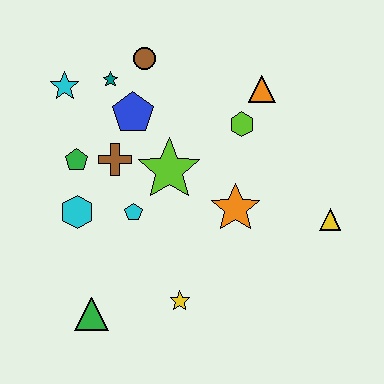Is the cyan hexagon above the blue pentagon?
No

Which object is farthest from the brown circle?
The green triangle is farthest from the brown circle.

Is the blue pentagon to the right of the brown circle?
No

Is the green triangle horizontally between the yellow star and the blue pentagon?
No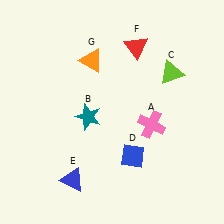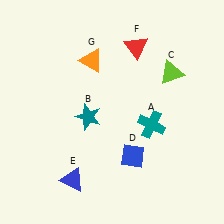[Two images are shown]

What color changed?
The cross (A) changed from pink in Image 1 to teal in Image 2.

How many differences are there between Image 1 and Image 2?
There is 1 difference between the two images.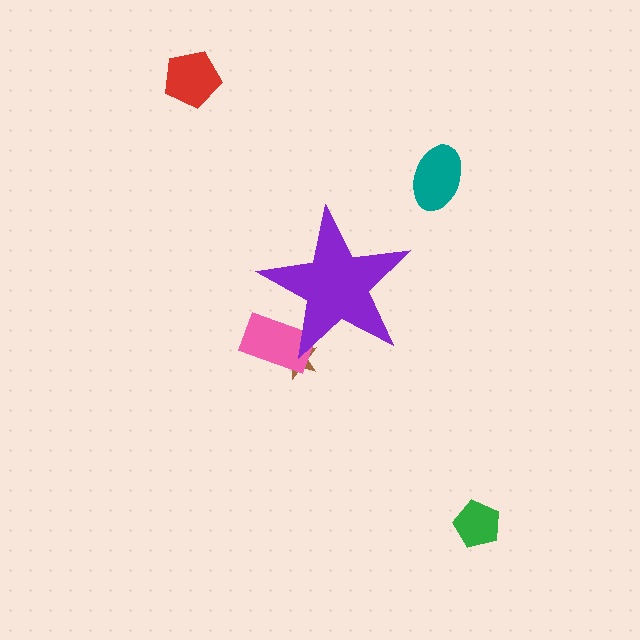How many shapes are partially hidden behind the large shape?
2 shapes are partially hidden.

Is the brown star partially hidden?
Yes, the brown star is partially hidden behind the purple star.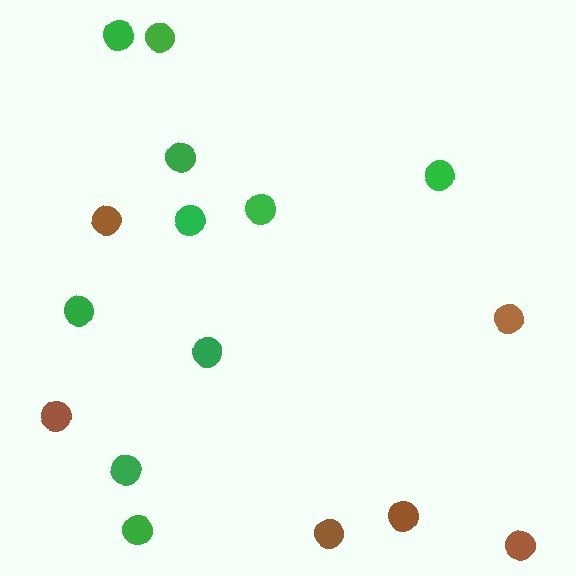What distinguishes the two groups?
There are 2 groups: one group of green circles (10) and one group of brown circles (6).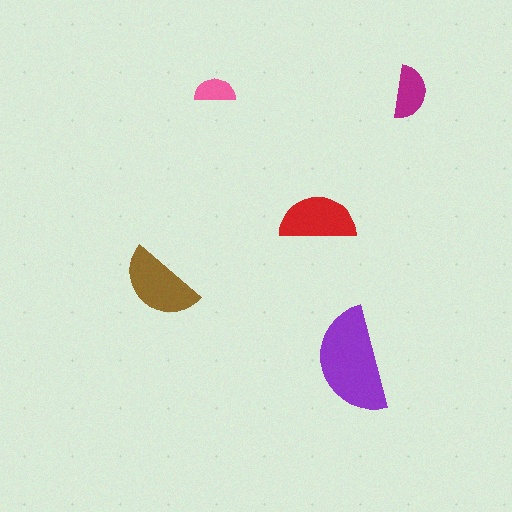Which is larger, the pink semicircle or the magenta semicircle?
The magenta one.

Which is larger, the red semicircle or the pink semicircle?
The red one.